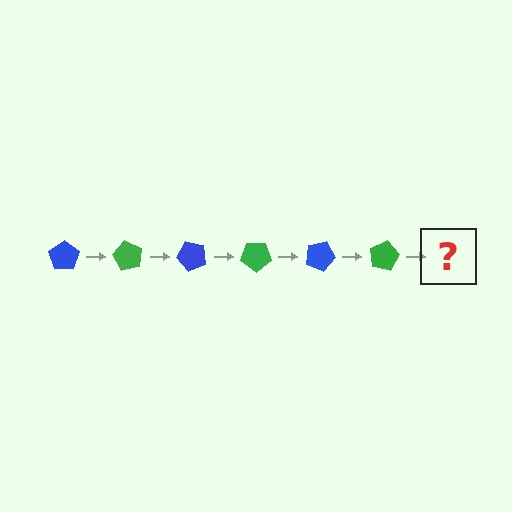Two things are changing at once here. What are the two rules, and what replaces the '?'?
The two rules are that it rotates 60 degrees each step and the color cycles through blue and green. The '?' should be a blue pentagon, rotated 360 degrees from the start.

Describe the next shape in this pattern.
It should be a blue pentagon, rotated 360 degrees from the start.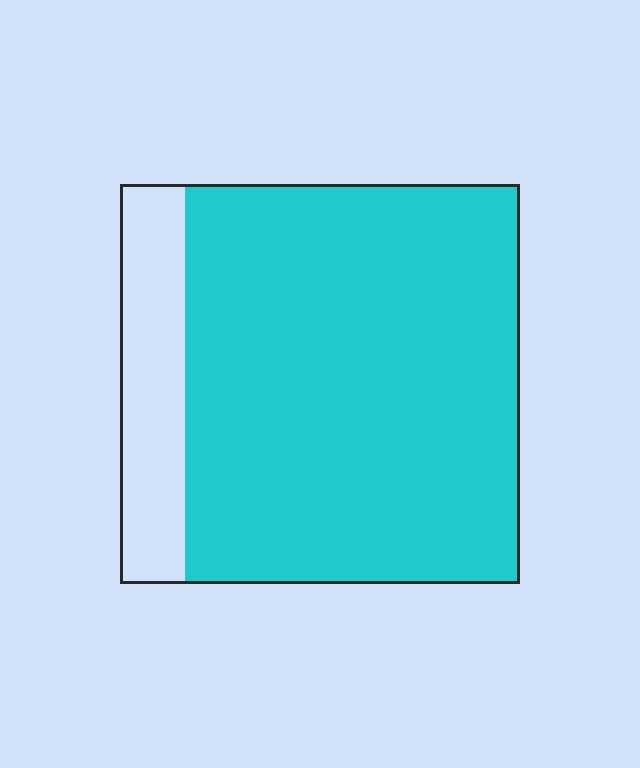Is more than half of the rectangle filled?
Yes.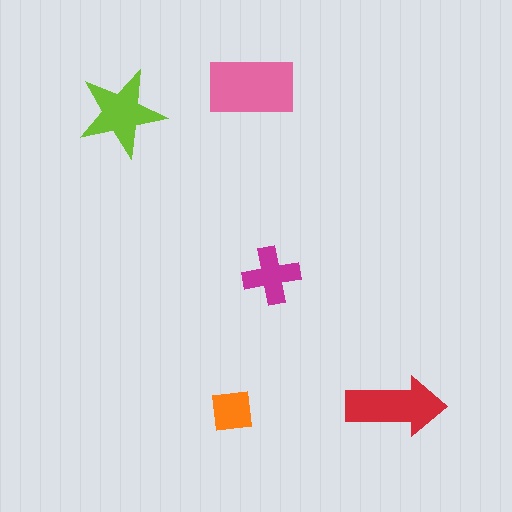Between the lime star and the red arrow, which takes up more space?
The red arrow.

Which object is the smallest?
The orange square.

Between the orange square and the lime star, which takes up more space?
The lime star.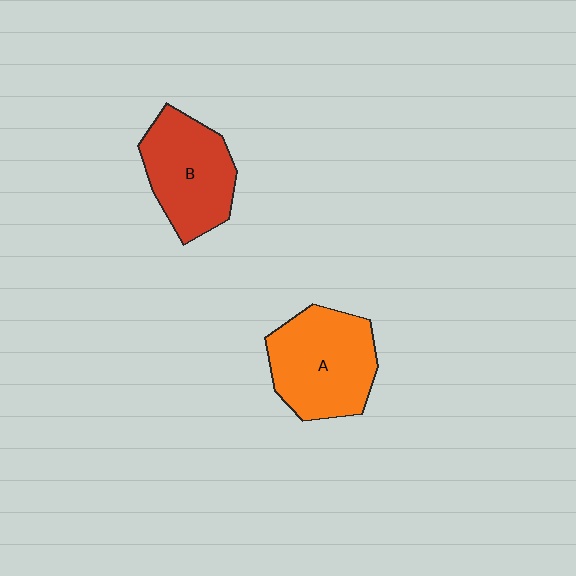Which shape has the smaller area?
Shape B (red).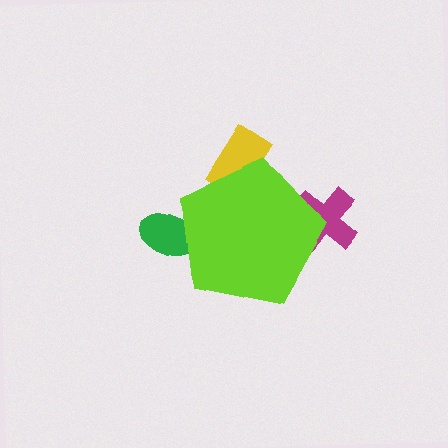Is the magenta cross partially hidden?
Yes, the magenta cross is partially hidden behind the lime pentagon.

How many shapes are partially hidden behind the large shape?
3 shapes are partially hidden.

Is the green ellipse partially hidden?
Yes, the green ellipse is partially hidden behind the lime pentagon.